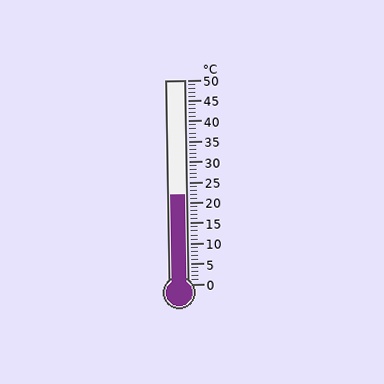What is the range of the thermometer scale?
The thermometer scale ranges from 0°C to 50°C.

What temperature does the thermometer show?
The thermometer shows approximately 22°C.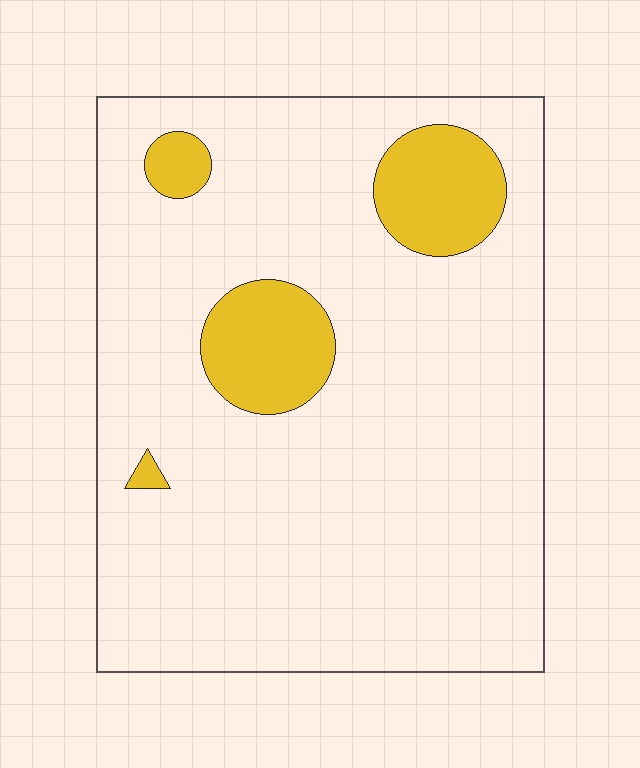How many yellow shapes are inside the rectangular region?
4.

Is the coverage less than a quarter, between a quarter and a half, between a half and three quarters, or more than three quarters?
Less than a quarter.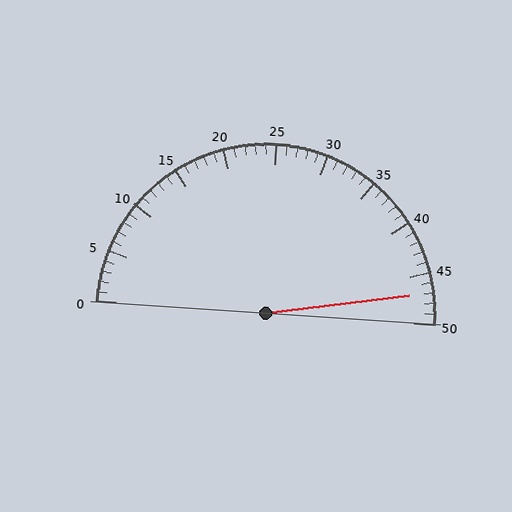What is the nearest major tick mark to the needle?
The nearest major tick mark is 45.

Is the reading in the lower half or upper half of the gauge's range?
The reading is in the upper half of the range (0 to 50).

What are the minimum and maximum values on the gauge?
The gauge ranges from 0 to 50.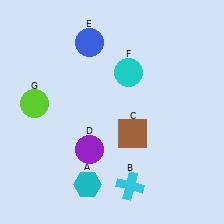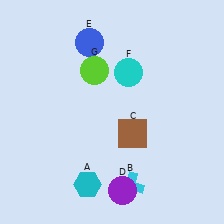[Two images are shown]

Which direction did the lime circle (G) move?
The lime circle (G) moved right.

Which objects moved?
The objects that moved are: the purple circle (D), the lime circle (G).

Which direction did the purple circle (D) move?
The purple circle (D) moved down.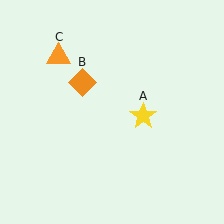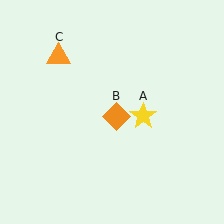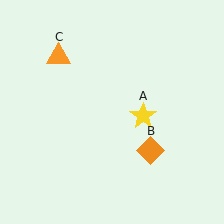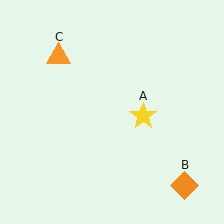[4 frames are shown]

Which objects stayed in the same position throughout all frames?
Yellow star (object A) and orange triangle (object C) remained stationary.